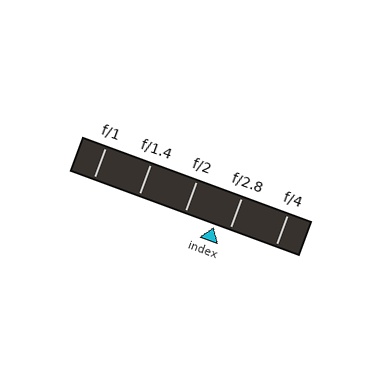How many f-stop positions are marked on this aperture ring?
There are 5 f-stop positions marked.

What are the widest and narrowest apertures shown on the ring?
The widest aperture shown is f/1 and the narrowest is f/4.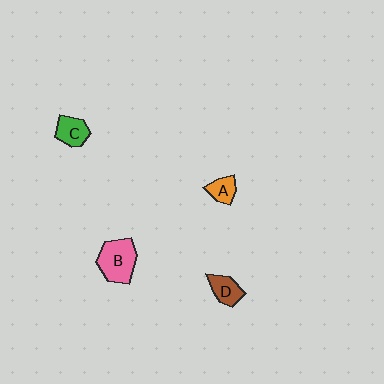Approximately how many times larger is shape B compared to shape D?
Approximately 1.8 times.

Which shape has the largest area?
Shape B (pink).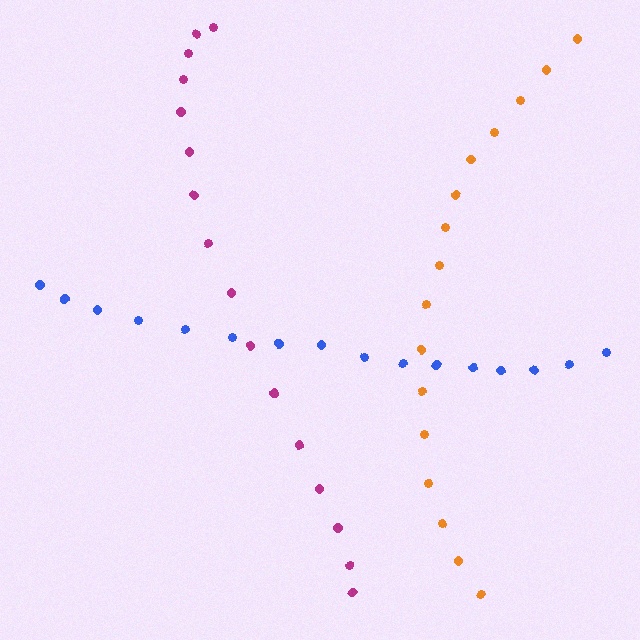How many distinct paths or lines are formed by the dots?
There are 3 distinct paths.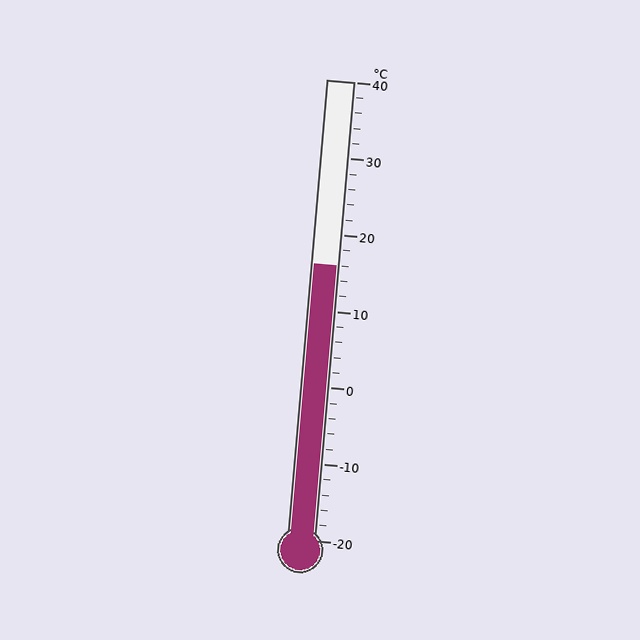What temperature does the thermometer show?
The thermometer shows approximately 16°C.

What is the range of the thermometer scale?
The thermometer scale ranges from -20°C to 40°C.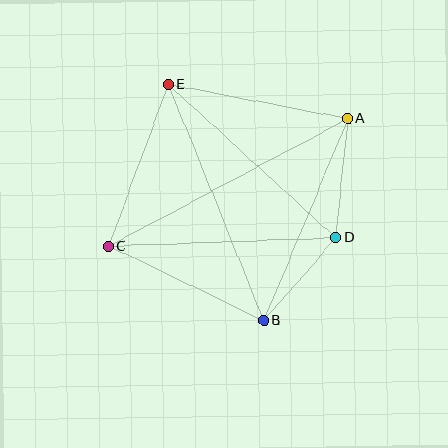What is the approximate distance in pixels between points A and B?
The distance between A and B is approximately 219 pixels.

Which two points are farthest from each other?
Points A and C are farthest from each other.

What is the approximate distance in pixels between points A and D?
The distance between A and D is approximately 120 pixels.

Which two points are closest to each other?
Points B and D are closest to each other.